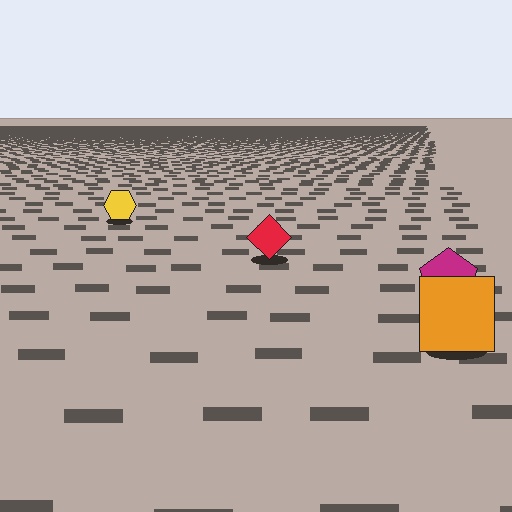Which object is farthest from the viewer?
The yellow hexagon is farthest from the viewer. It appears smaller and the ground texture around it is denser.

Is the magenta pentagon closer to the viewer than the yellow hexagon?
Yes. The magenta pentagon is closer — you can tell from the texture gradient: the ground texture is coarser near it.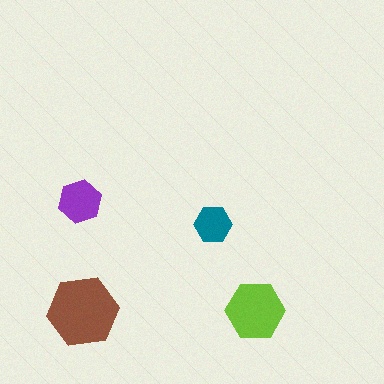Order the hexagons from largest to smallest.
the brown one, the lime one, the purple one, the teal one.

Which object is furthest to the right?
The lime hexagon is rightmost.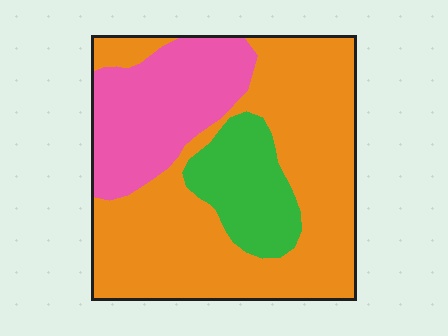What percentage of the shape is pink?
Pink takes up about one quarter (1/4) of the shape.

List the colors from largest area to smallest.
From largest to smallest: orange, pink, green.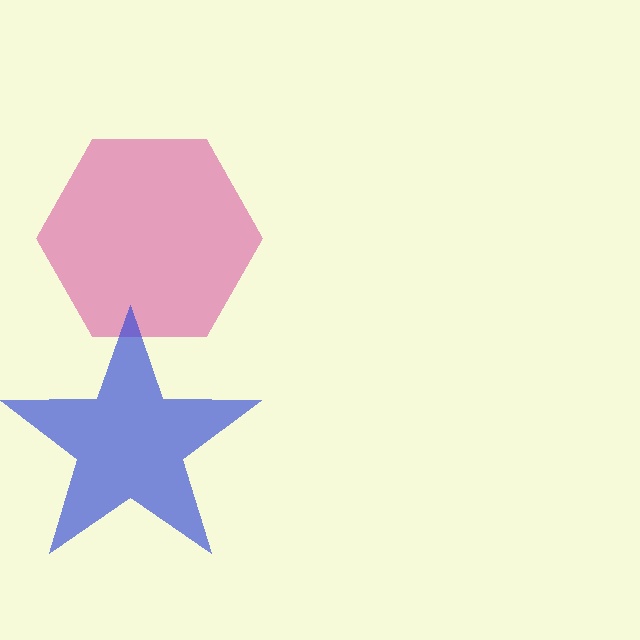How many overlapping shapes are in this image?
There are 2 overlapping shapes in the image.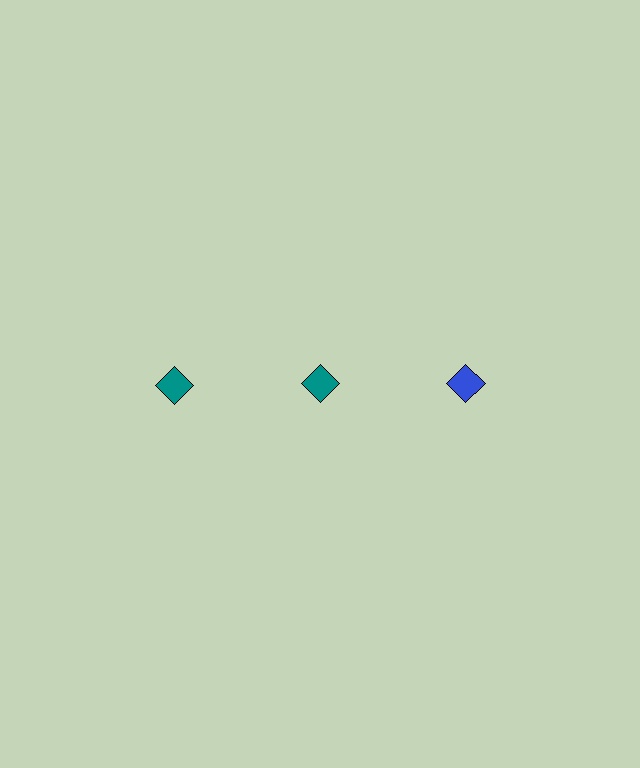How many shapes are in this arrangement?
There are 3 shapes arranged in a grid pattern.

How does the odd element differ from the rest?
It has a different color: blue instead of teal.